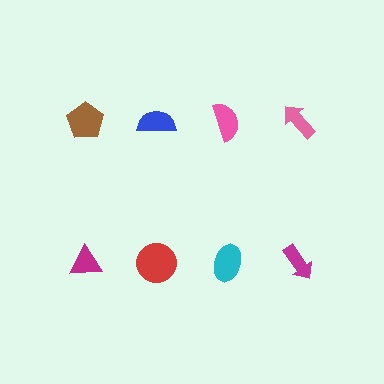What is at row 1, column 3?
A pink semicircle.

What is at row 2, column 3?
A cyan ellipse.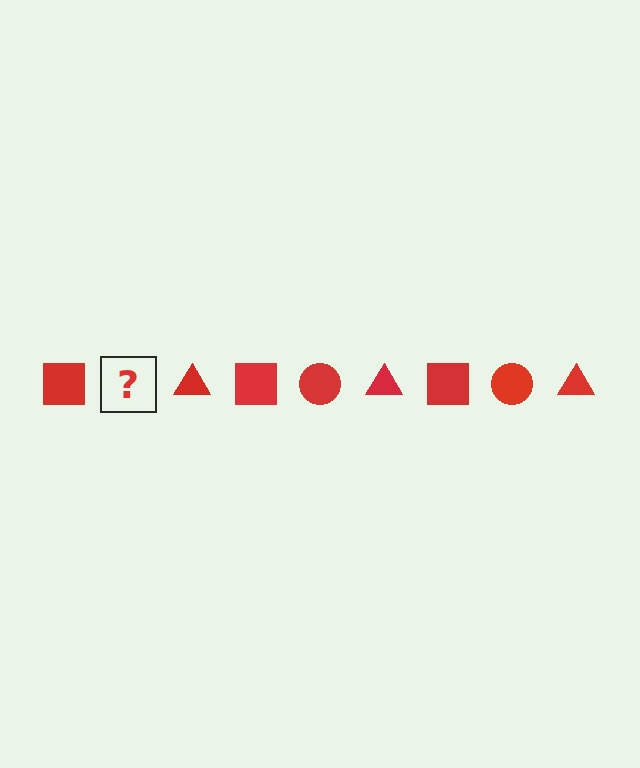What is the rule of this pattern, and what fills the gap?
The rule is that the pattern cycles through square, circle, triangle shapes in red. The gap should be filled with a red circle.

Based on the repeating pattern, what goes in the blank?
The blank should be a red circle.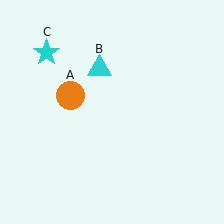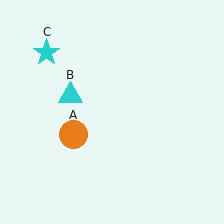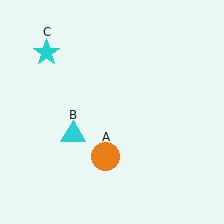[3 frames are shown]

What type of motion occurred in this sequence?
The orange circle (object A), cyan triangle (object B) rotated counterclockwise around the center of the scene.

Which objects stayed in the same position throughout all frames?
Cyan star (object C) remained stationary.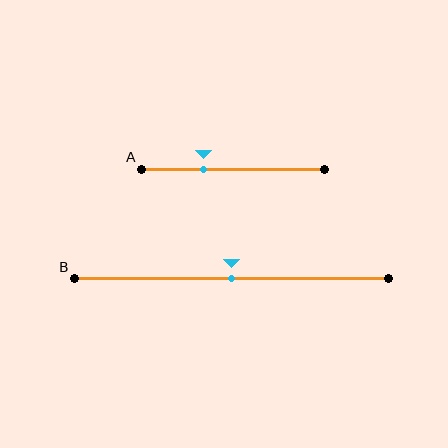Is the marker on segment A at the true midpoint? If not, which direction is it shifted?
No, the marker on segment A is shifted to the left by about 16% of the segment length.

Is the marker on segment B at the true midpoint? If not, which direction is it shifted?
Yes, the marker on segment B is at the true midpoint.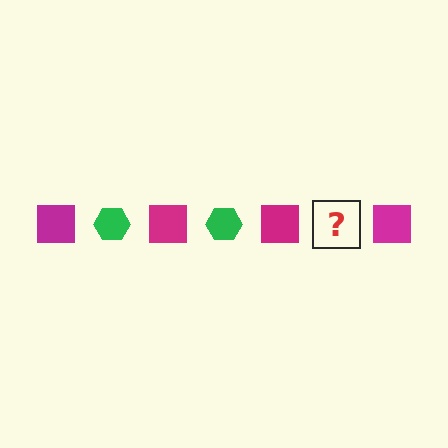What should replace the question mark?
The question mark should be replaced with a green hexagon.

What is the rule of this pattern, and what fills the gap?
The rule is that the pattern alternates between magenta square and green hexagon. The gap should be filled with a green hexagon.